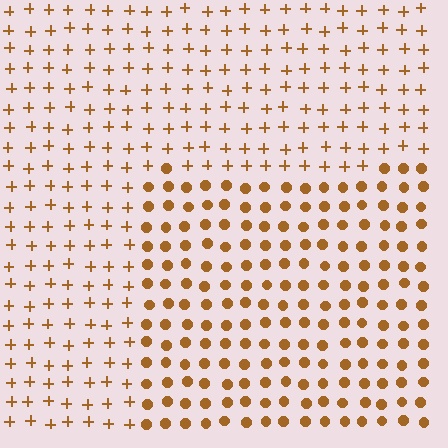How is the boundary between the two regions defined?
The boundary is defined by a change in element shape: circles inside vs. plus signs outside. All elements share the same color and spacing.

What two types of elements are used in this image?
The image uses circles inside the rectangle region and plus signs outside it.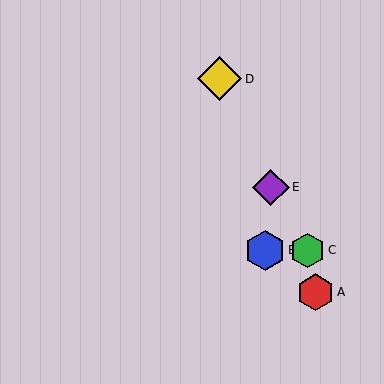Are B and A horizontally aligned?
No, B is at y≈250 and A is at y≈292.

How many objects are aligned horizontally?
2 objects (B, C) are aligned horizontally.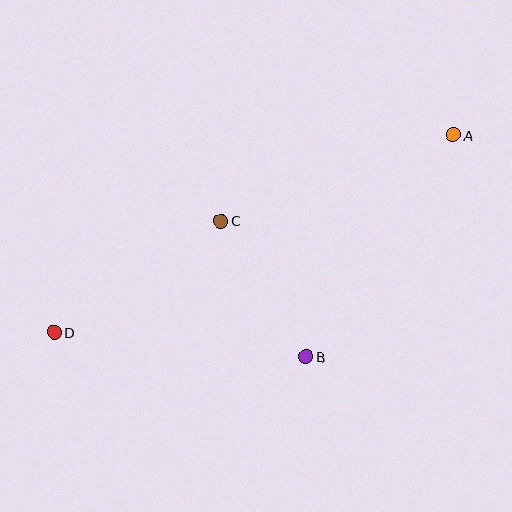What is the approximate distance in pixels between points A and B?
The distance between A and B is approximately 266 pixels.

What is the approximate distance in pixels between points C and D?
The distance between C and D is approximately 201 pixels.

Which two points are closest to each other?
Points B and C are closest to each other.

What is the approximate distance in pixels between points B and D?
The distance between B and D is approximately 253 pixels.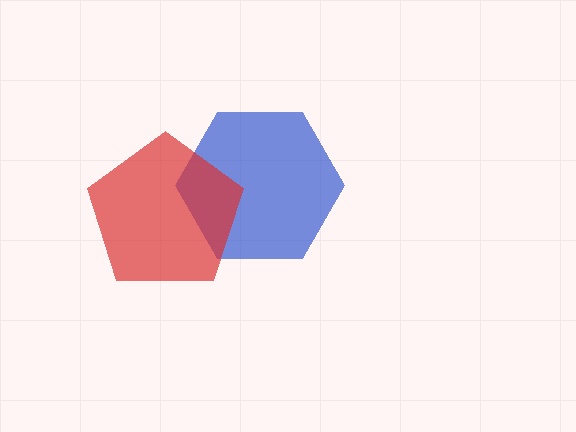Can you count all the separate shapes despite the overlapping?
Yes, there are 2 separate shapes.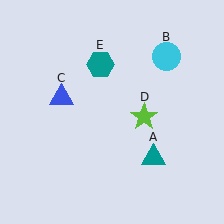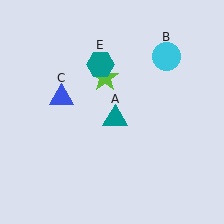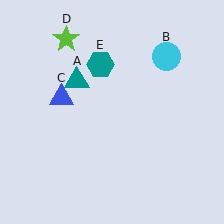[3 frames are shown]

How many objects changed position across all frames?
2 objects changed position: teal triangle (object A), lime star (object D).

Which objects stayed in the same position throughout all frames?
Cyan circle (object B) and blue triangle (object C) and teal hexagon (object E) remained stationary.